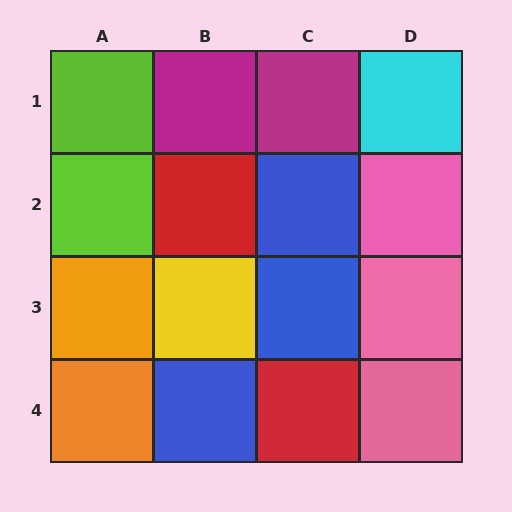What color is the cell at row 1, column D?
Cyan.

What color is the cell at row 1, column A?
Lime.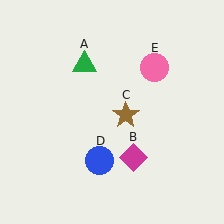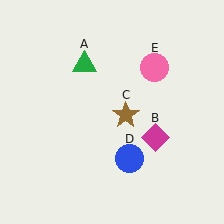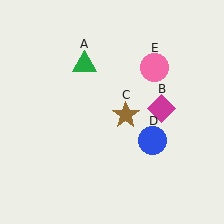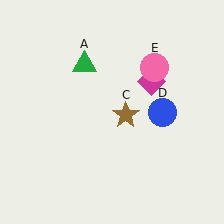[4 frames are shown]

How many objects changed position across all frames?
2 objects changed position: magenta diamond (object B), blue circle (object D).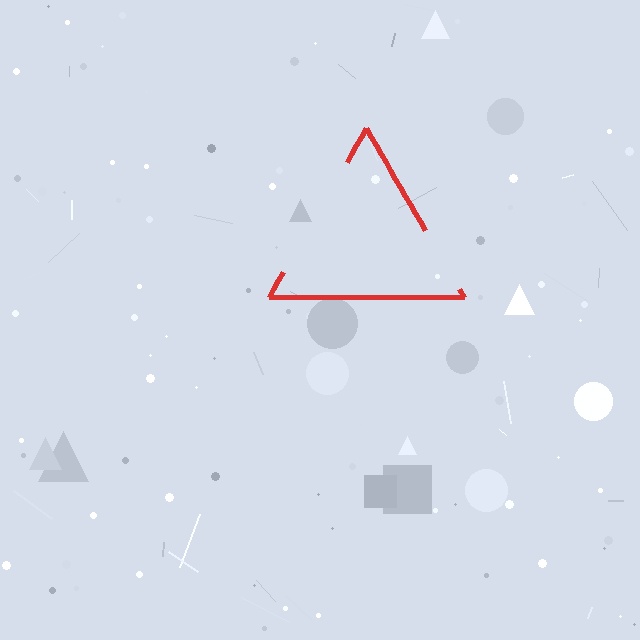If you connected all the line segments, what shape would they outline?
They would outline a triangle.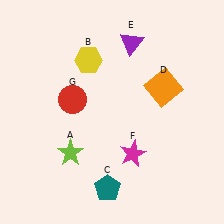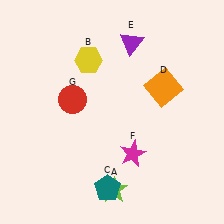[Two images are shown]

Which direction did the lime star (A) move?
The lime star (A) moved right.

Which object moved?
The lime star (A) moved right.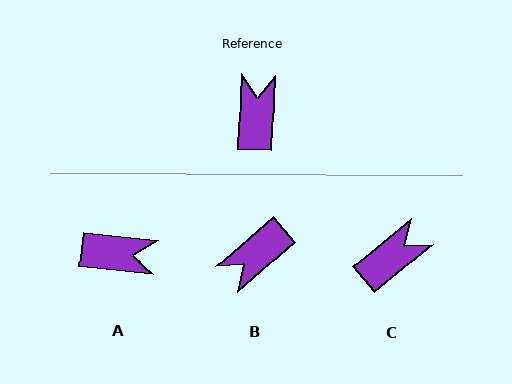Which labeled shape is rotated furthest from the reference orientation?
B, about 133 degrees away.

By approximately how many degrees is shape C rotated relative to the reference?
Approximately 48 degrees clockwise.